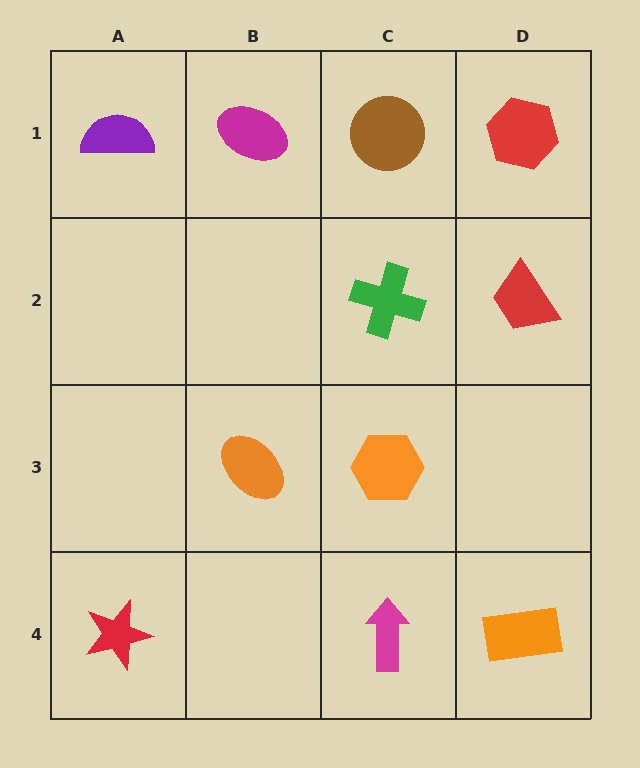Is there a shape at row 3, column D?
No, that cell is empty.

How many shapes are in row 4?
3 shapes.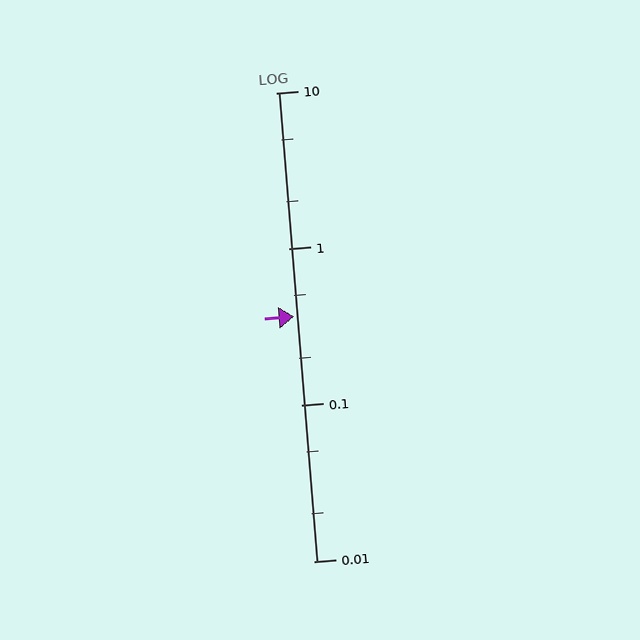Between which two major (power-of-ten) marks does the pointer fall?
The pointer is between 0.1 and 1.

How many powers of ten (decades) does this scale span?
The scale spans 3 decades, from 0.01 to 10.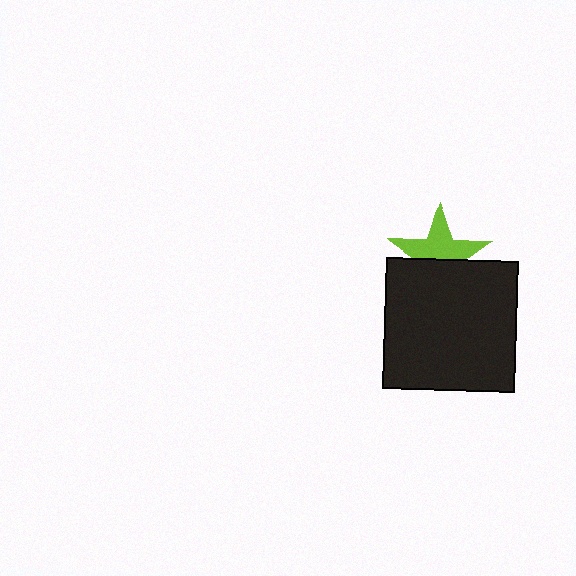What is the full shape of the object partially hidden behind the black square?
The partially hidden object is a lime star.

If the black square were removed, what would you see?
You would see the complete lime star.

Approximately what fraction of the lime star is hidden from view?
Roughly 44% of the lime star is hidden behind the black square.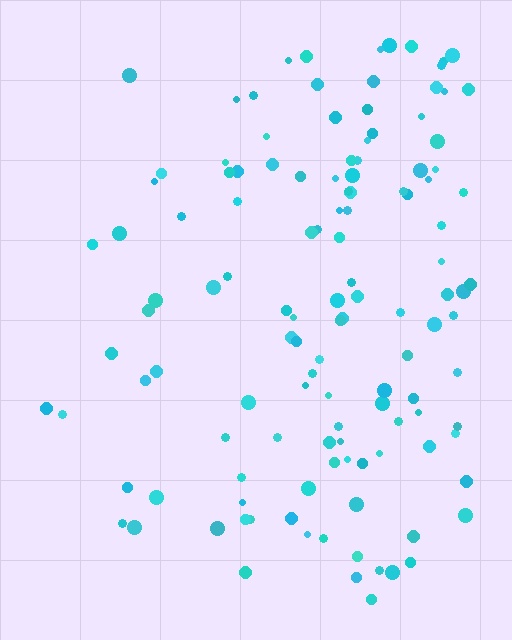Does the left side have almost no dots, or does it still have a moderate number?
Still a moderate number, just noticeably fewer than the right.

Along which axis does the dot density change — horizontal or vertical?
Horizontal.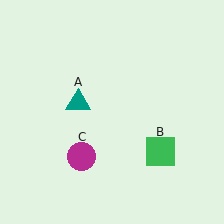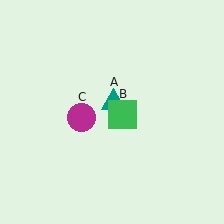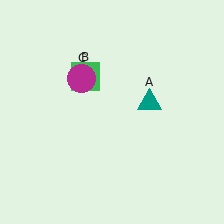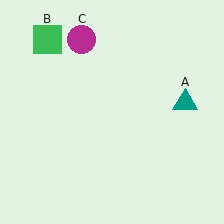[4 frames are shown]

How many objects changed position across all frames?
3 objects changed position: teal triangle (object A), green square (object B), magenta circle (object C).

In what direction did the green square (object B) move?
The green square (object B) moved up and to the left.